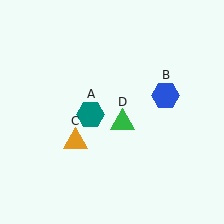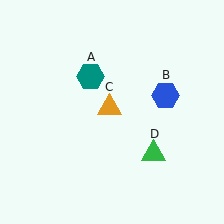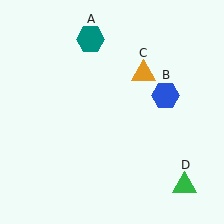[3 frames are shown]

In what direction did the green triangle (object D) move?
The green triangle (object D) moved down and to the right.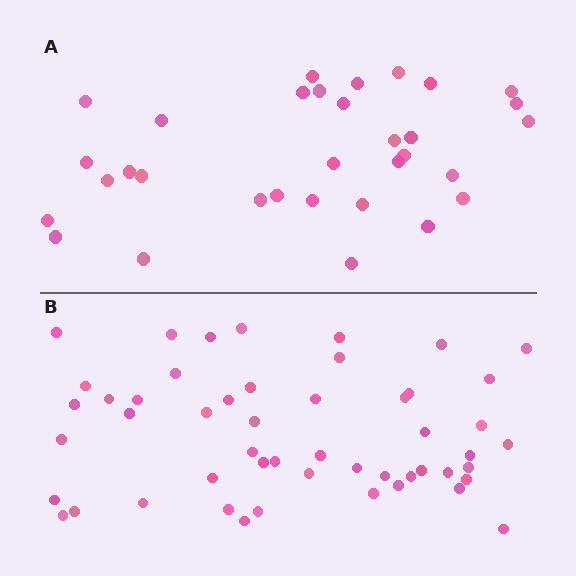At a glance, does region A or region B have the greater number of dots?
Region B (the bottom region) has more dots.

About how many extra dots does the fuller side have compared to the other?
Region B has approximately 20 more dots than region A.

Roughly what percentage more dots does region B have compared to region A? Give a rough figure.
About 60% more.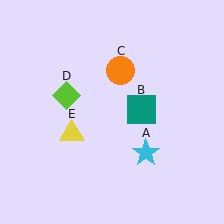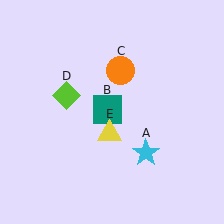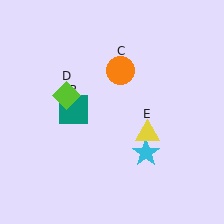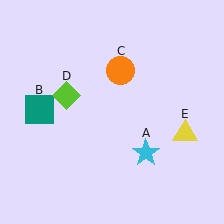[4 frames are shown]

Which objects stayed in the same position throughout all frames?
Cyan star (object A) and orange circle (object C) and lime diamond (object D) remained stationary.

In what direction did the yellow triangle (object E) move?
The yellow triangle (object E) moved right.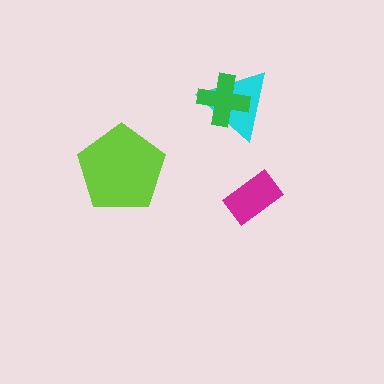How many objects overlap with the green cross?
1 object overlaps with the green cross.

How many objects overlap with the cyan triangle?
1 object overlaps with the cyan triangle.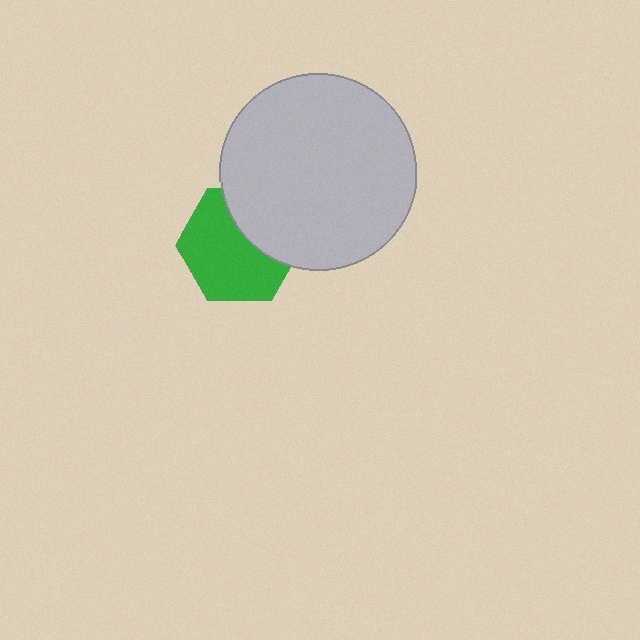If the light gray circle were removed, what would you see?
You would see the complete green hexagon.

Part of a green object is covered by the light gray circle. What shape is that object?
It is a hexagon.